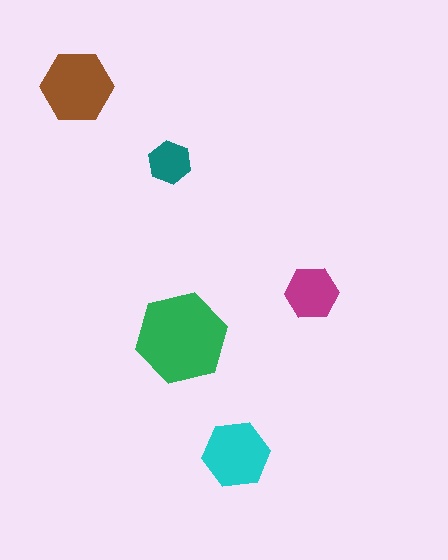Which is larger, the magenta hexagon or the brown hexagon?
The brown one.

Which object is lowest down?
The cyan hexagon is bottommost.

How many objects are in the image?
There are 5 objects in the image.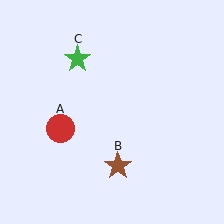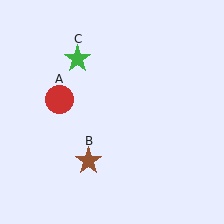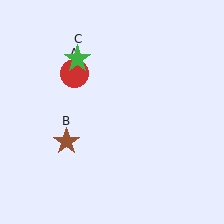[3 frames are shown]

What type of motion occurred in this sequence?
The red circle (object A), brown star (object B) rotated clockwise around the center of the scene.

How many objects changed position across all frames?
2 objects changed position: red circle (object A), brown star (object B).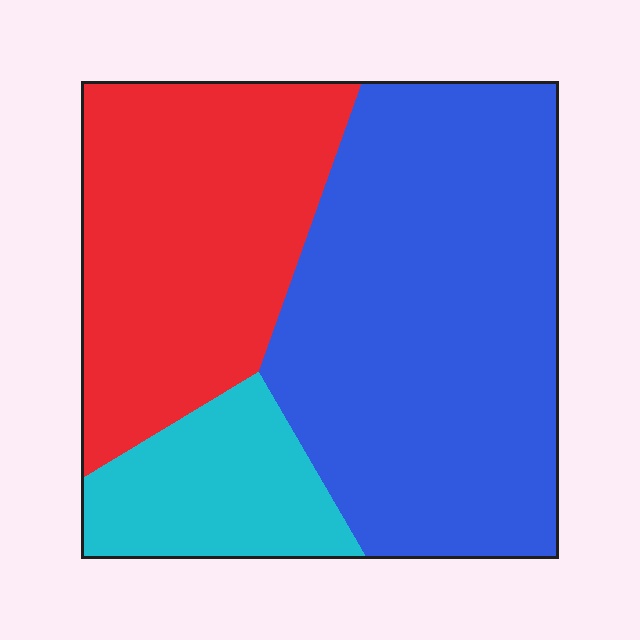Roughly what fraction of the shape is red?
Red covers 33% of the shape.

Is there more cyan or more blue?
Blue.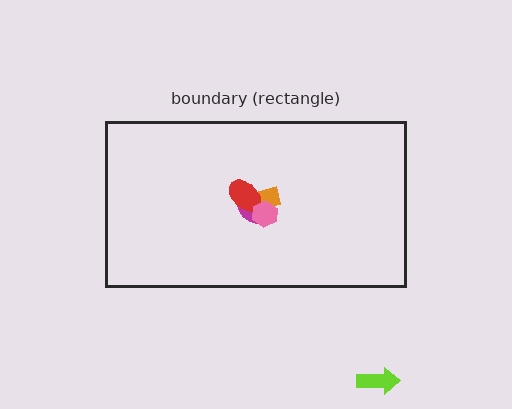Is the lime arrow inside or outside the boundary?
Outside.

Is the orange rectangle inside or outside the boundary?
Inside.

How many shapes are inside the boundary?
4 inside, 1 outside.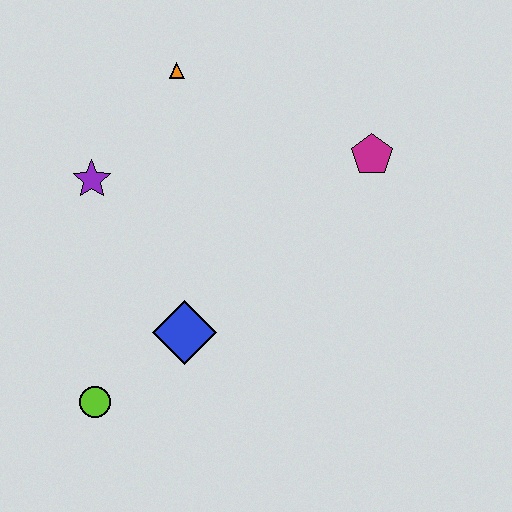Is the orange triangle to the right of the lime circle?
Yes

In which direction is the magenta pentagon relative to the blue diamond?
The magenta pentagon is to the right of the blue diamond.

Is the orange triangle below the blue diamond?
No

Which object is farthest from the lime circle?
The magenta pentagon is farthest from the lime circle.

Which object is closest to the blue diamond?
The lime circle is closest to the blue diamond.